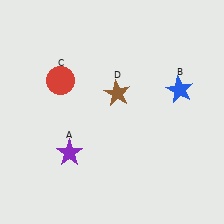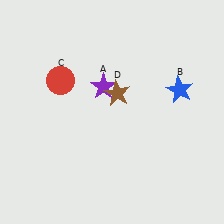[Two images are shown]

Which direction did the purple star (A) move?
The purple star (A) moved up.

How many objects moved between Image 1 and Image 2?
1 object moved between the two images.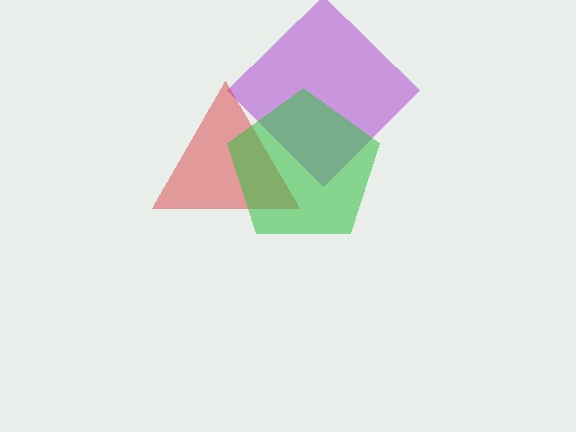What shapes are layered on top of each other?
The layered shapes are: a purple diamond, a red triangle, a green pentagon.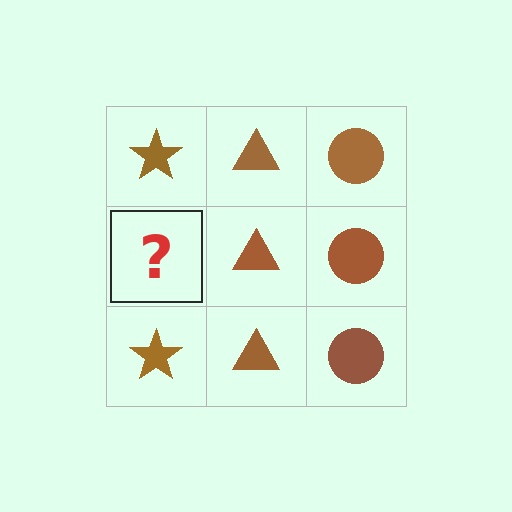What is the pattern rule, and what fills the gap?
The rule is that each column has a consistent shape. The gap should be filled with a brown star.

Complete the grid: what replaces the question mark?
The question mark should be replaced with a brown star.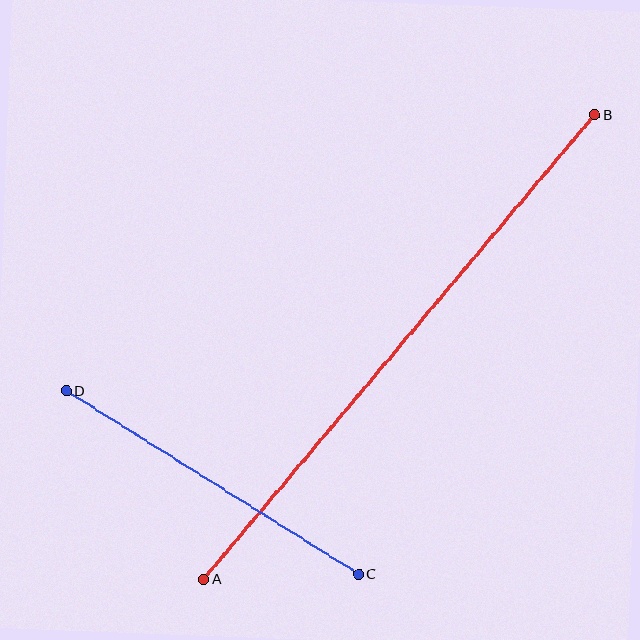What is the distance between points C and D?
The distance is approximately 345 pixels.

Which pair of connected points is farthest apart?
Points A and B are farthest apart.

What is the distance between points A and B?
The distance is approximately 607 pixels.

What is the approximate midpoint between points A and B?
The midpoint is at approximately (399, 347) pixels.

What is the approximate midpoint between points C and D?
The midpoint is at approximately (212, 482) pixels.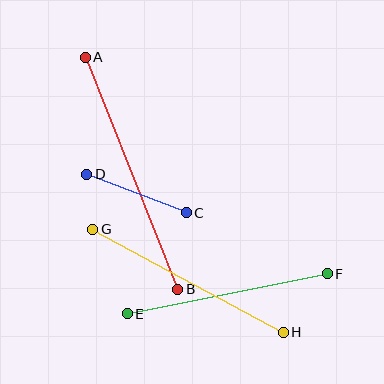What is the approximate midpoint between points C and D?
The midpoint is at approximately (137, 194) pixels.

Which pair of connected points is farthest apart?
Points A and B are farthest apart.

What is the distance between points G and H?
The distance is approximately 217 pixels.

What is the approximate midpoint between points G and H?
The midpoint is at approximately (188, 281) pixels.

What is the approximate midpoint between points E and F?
The midpoint is at approximately (227, 294) pixels.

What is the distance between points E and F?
The distance is approximately 204 pixels.